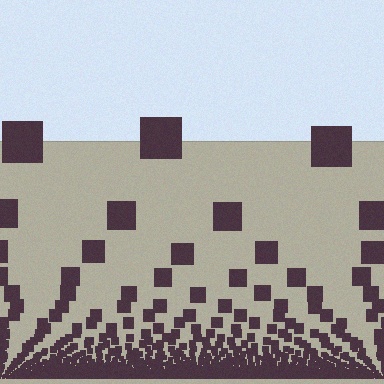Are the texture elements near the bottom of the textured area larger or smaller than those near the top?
Smaller. The gradient is inverted — elements near the bottom are smaller and denser.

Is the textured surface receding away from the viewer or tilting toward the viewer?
The surface appears to tilt toward the viewer. Texture elements get larger and sparser toward the top.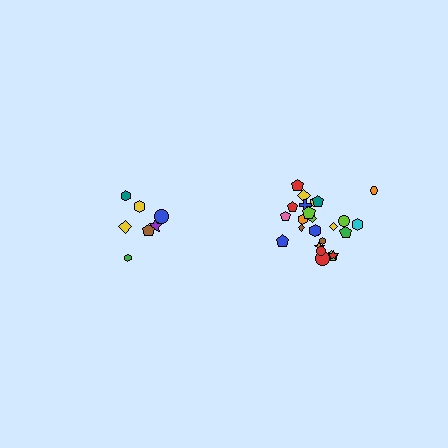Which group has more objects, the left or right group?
The right group.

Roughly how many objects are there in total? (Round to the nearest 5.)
Roughly 30 objects in total.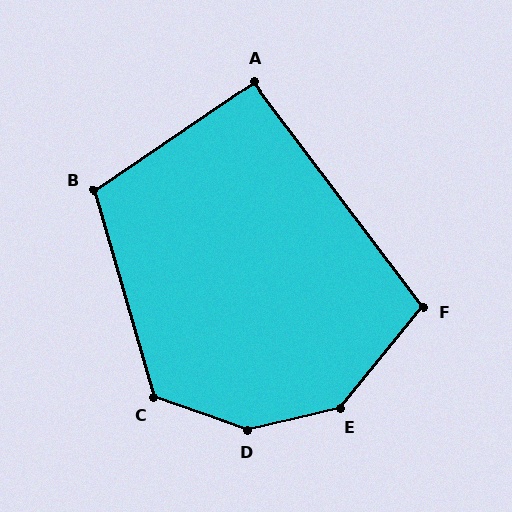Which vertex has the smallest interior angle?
A, at approximately 93 degrees.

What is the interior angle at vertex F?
Approximately 104 degrees (obtuse).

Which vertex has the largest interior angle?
D, at approximately 148 degrees.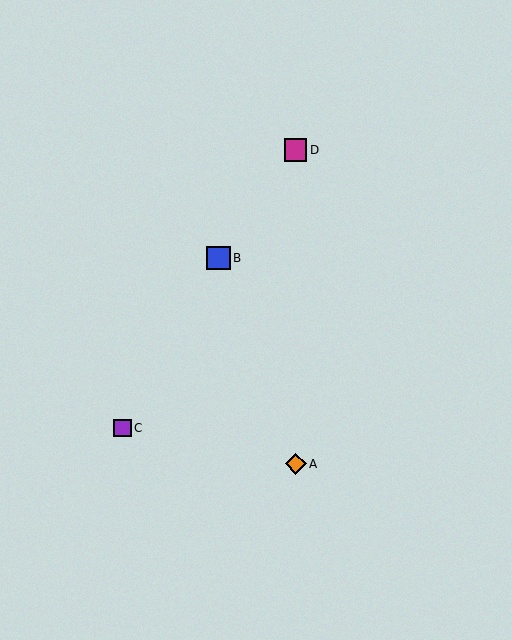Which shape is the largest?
The blue square (labeled B) is the largest.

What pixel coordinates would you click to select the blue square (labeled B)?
Click at (218, 258) to select the blue square B.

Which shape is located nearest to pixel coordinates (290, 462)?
The orange diamond (labeled A) at (296, 464) is nearest to that location.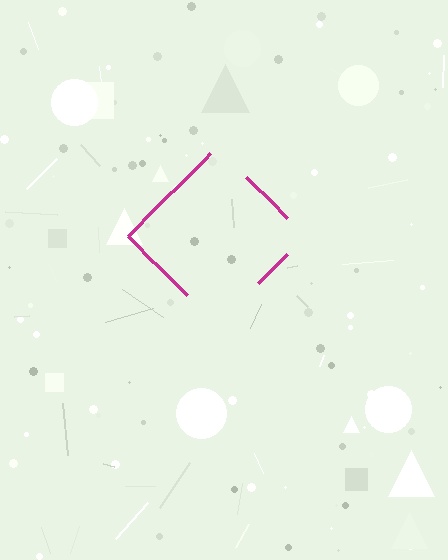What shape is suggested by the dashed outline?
The dashed outline suggests a diamond.